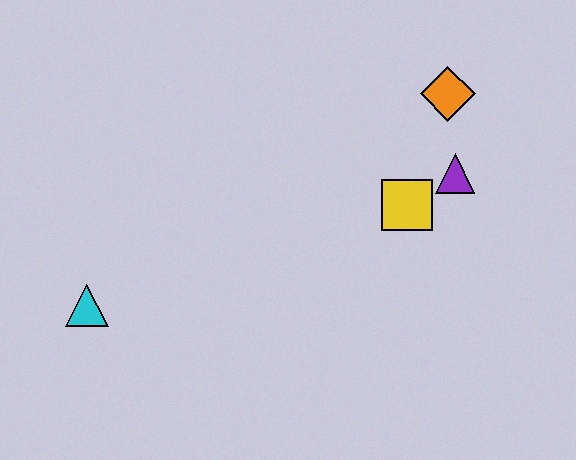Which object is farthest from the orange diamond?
The cyan triangle is farthest from the orange diamond.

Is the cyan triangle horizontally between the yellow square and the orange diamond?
No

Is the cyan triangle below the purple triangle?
Yes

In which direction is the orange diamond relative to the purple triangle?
The orange diamond is above the purple triangle.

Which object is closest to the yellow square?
The purple triangle is closest to the yellow square.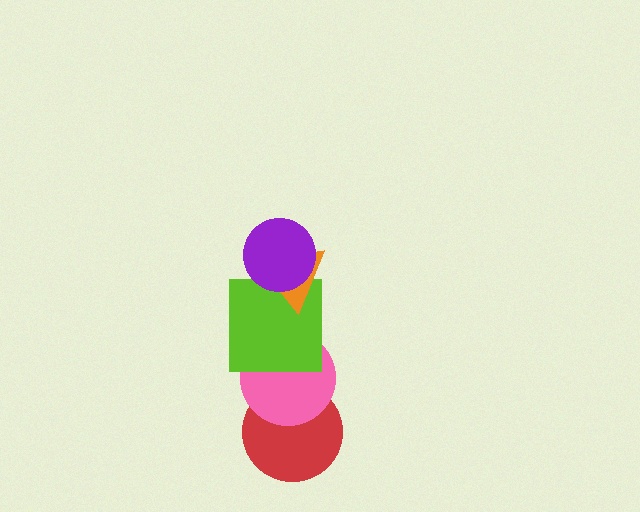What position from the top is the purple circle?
The purple circle is 1st from the top.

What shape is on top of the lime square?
The orange triangle is on top of the lime square.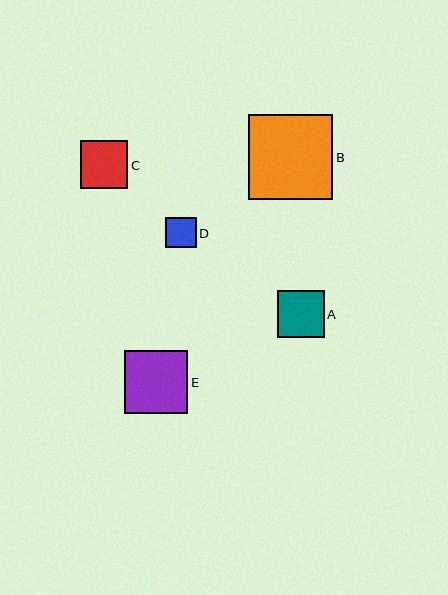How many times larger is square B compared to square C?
Square B is approximately 1.8 times the size of square C.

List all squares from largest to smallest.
From largest to smallest: B, E, C, A, D.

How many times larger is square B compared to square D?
Square B is approximately 2.8 times the size of square D.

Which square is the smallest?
Square D is the smallest with a size of approximately 31 pixels.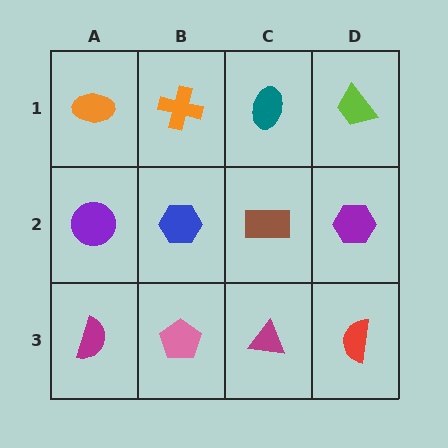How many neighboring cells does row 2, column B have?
4.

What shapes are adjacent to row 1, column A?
A purple circle (row 2, column A), an orange cross (row 1, column B).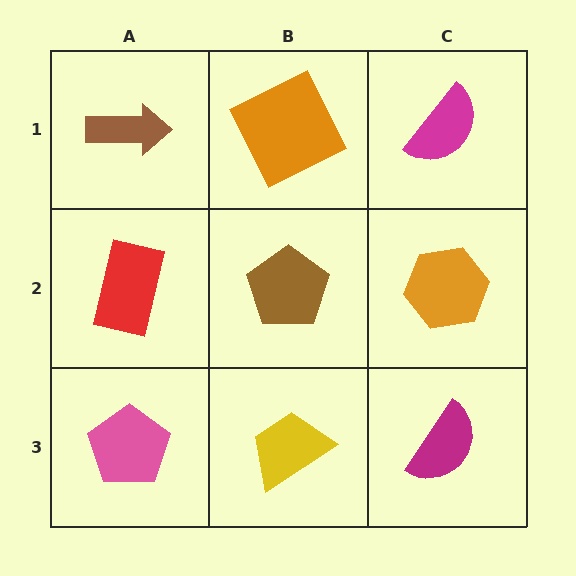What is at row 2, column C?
An orange hexagon.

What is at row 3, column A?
A pink pentagon.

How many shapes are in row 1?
3 shapes.